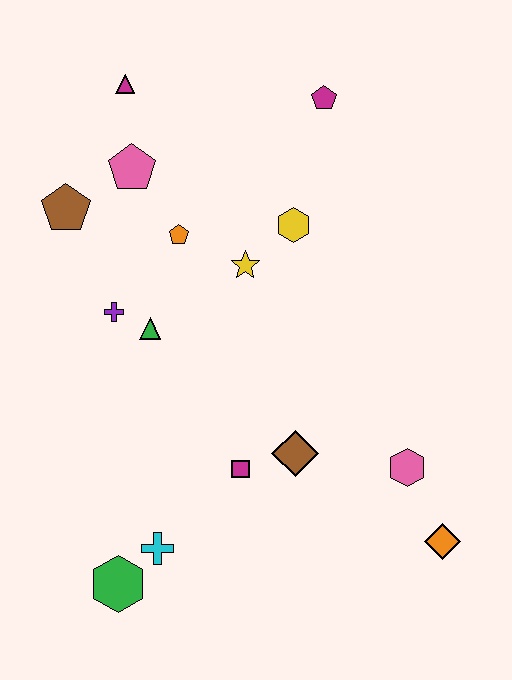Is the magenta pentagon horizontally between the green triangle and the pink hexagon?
Yes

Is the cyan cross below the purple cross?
Yes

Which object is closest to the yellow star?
The yellow hexagon is closest to the yellow star.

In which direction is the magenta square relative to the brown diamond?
The magenta square is to the left of the brown diamond.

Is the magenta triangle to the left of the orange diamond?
Yes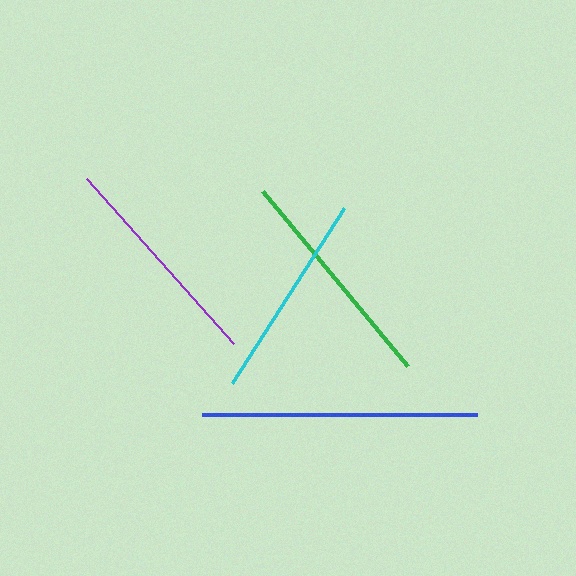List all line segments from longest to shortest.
From longest to shortest: blue, green, purple, cyan.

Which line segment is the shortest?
The cyan line is the shortest at approximately 208 pixels.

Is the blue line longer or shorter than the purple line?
The blue line is longer than the purple line.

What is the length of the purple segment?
The purple segment is approximately 220 pixels long.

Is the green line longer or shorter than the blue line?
The blue line is longer than the green line.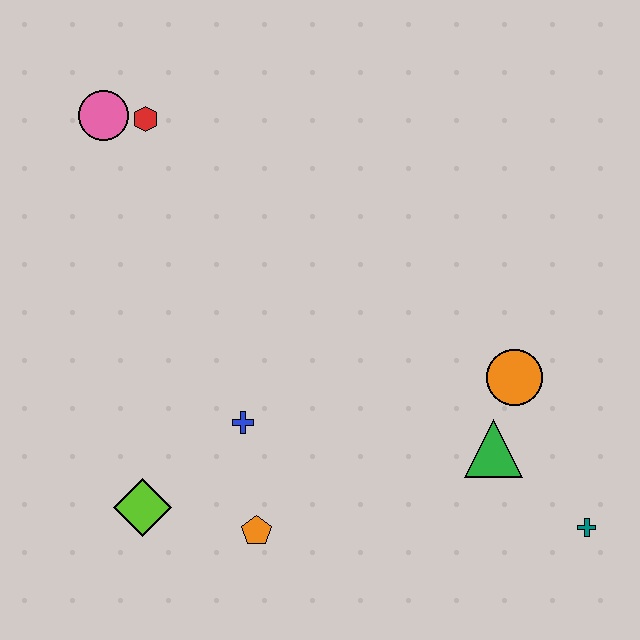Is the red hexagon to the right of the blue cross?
No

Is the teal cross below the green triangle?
Yes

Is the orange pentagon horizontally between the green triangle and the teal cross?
No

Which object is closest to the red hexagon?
The pink circle is closest to the red hexagon.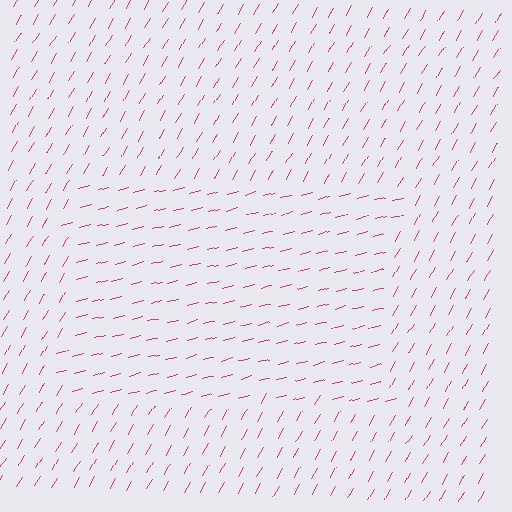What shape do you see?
I see a rectangle.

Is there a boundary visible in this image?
Yes, there is a texture boundary formed by a change in line orientation.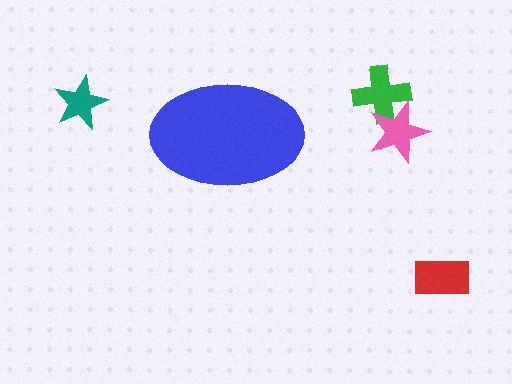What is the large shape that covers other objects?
A blue ellipse.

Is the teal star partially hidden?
No, the teal star is fully visible.